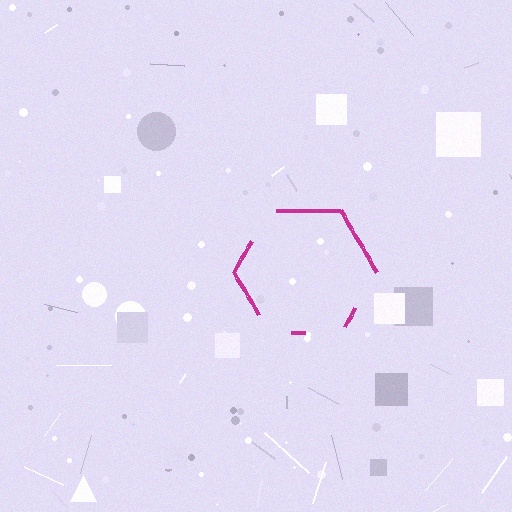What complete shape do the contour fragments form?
The contour fragments form a hexagon.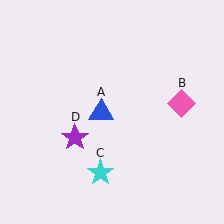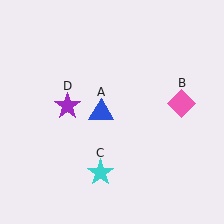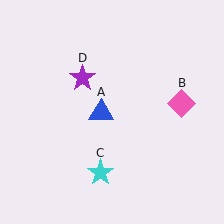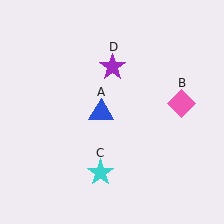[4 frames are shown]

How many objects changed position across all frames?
1 object changed position: purple star (object D).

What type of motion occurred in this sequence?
The purple star (object D) rotated clockwise around the center of the scene.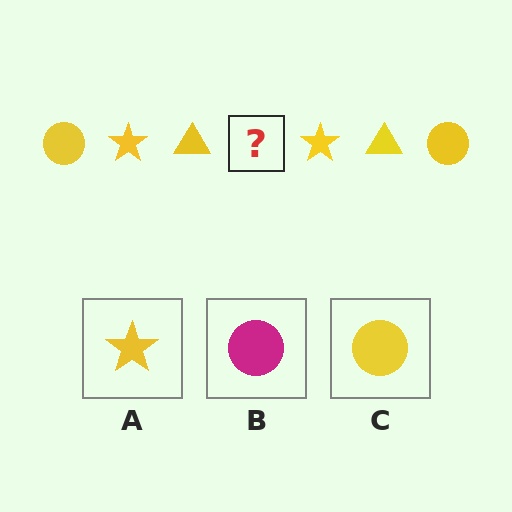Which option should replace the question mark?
Option C.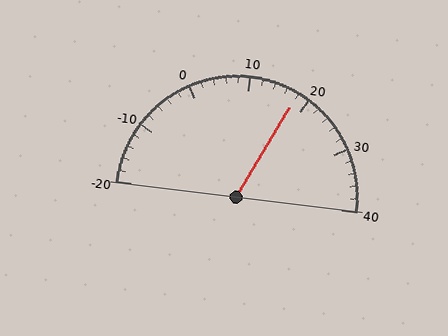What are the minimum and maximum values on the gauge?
The gauge ranges from -20 to 40.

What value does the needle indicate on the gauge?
The needle indicates approximately 18.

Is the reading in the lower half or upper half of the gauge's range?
The reading is in the upper half of the range (-20 to 40).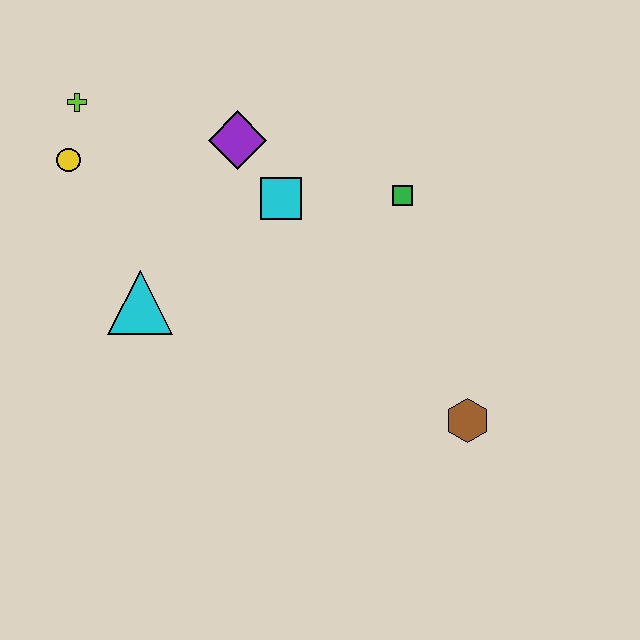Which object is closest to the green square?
The cyan square is closest to the green square.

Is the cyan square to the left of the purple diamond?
No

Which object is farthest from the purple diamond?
The brown hexagon is farthest from the purple diamond.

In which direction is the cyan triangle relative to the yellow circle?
The cyan triangle is below the yellow circle.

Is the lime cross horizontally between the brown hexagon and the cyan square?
No